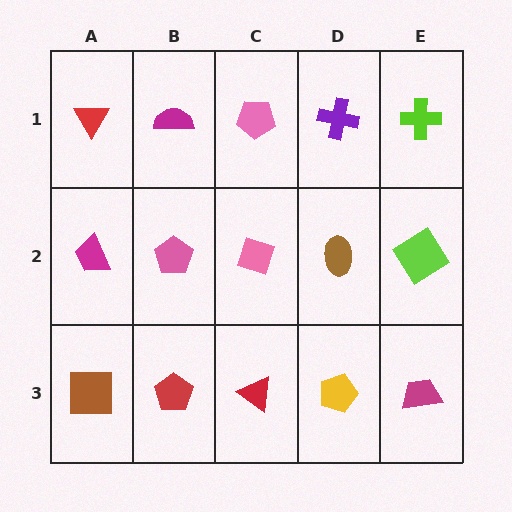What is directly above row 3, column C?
A pink diamond.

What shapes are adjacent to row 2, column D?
A purple cross (row 1, column D), a yellow pentagon (row 3, column D), a pink diamond (row 2, column C), a lime diamond (row 2, column E).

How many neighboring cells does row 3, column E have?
2.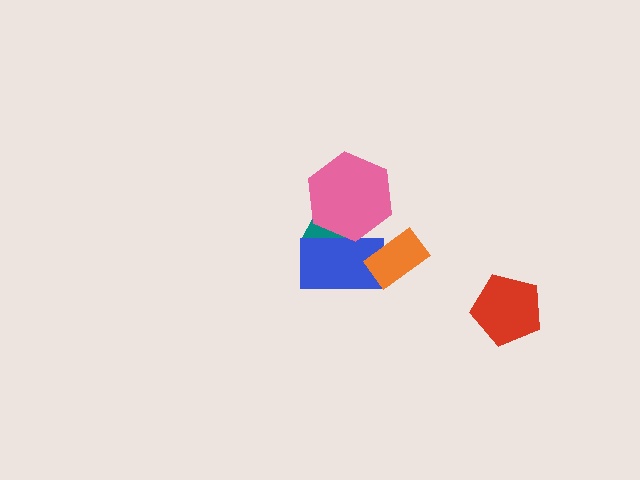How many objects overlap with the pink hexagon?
2 objects overlap with the pink hexagon.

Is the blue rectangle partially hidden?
Yes, it is partially covered by another shape.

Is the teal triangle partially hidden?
Yes, it is partially covered by another shape.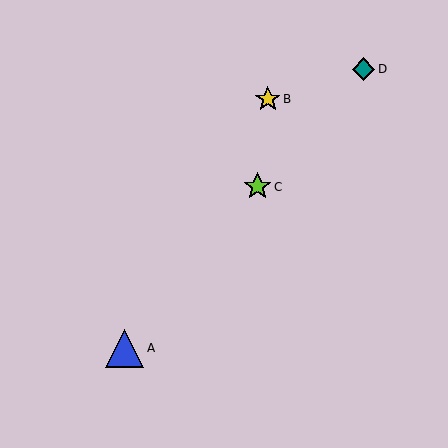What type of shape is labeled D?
Shape D is a teal diamond.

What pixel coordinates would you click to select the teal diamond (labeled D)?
Click at (364, 69) to select the teal diamond D.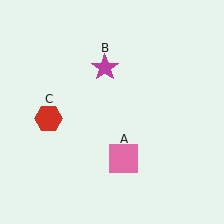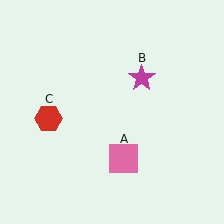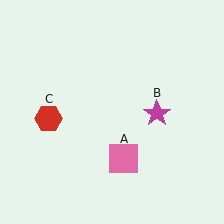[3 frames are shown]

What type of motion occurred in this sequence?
The magenta star (object B) rotated clockwise around the center of the scene.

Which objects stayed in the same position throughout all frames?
Pink square (object A) and red hexagon (object C) remained stationary.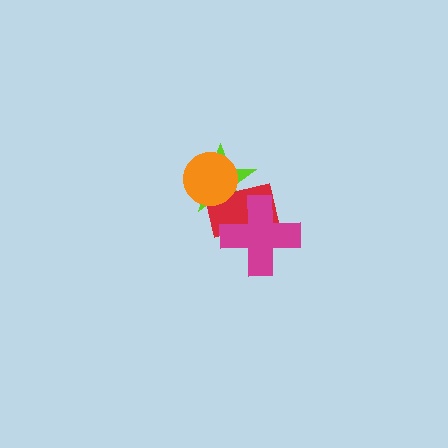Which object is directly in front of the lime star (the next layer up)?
The red rectangle is directly in front of the lime star.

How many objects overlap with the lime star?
3 objects overlap with the lime star.